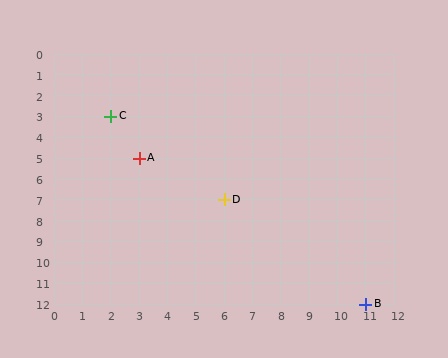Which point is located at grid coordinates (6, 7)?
Point D is at (6, 7).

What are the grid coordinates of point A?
Point A is at grid coordinates (3, 5).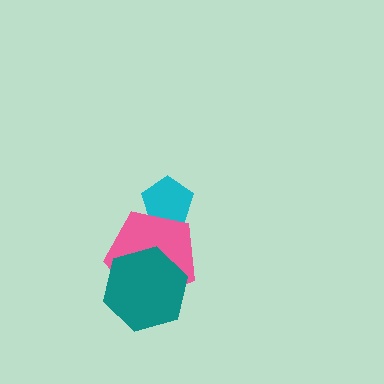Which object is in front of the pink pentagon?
The teal hexagon is in front of the pink pentagon.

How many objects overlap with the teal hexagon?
1 object overlaps with the teal hexagon.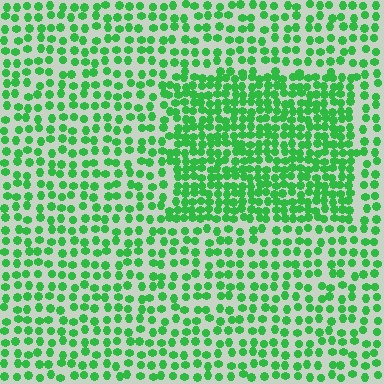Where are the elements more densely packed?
The elements are more densely packed inside the rectangle boundary.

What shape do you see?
I see a rectangle.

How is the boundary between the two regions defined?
The boundary is defined by a change in element density (approximately 1.9x ratio). All elements are the same color, size, and shape.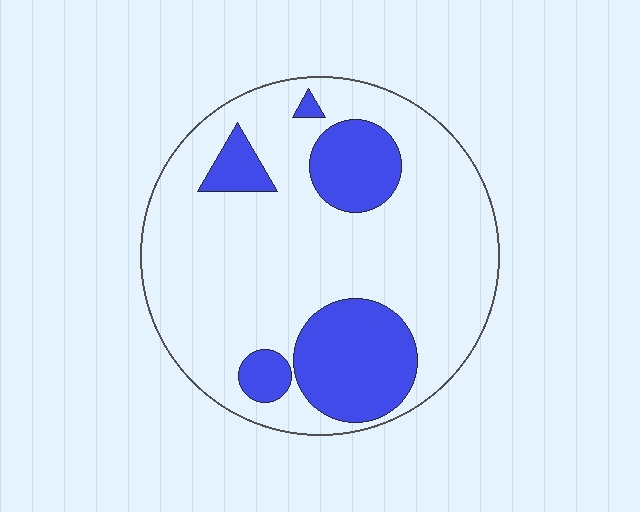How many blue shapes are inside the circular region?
5.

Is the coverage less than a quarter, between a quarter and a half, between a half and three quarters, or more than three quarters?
Less than a quarter.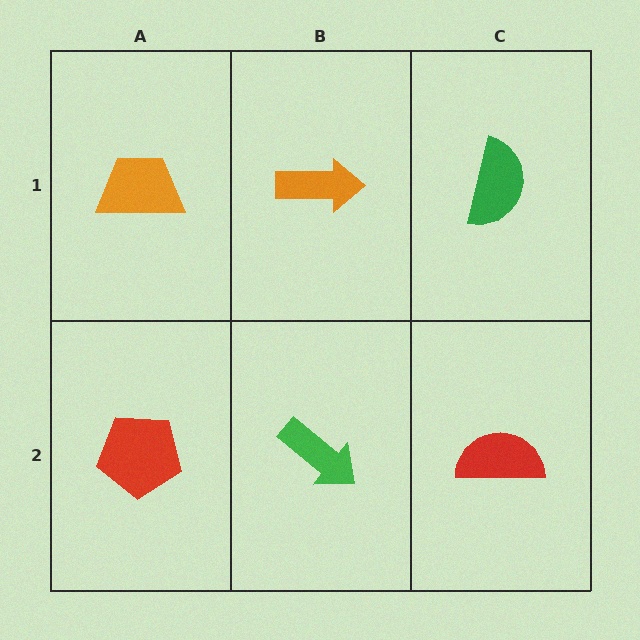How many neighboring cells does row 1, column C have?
2.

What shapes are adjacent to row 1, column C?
A red semicircle (row 2, column C), an orange arrow (row 1, column B).